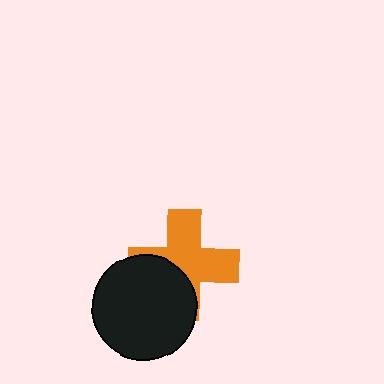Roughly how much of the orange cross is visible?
About half of it is visible (roughly 61%).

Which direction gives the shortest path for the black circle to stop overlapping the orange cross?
Moving toward the lower-left gives the shortest separation.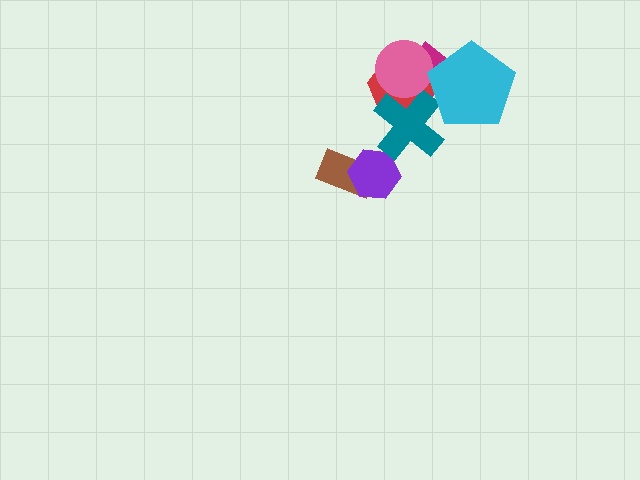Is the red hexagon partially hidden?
Yes, it is partially covered by another shape.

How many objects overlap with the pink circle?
3 objects overlap with the pink circle.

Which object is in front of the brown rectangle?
The purple hexagon is in front of the brown rectangle.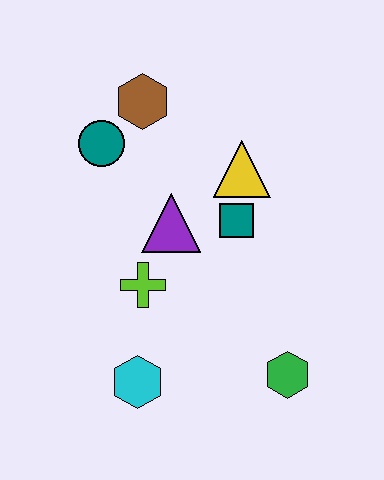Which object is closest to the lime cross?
The purple triangle is closest to the lime cross.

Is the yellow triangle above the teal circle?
No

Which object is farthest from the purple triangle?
The green hexagon is farthest from the purple triangle.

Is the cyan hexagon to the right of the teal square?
No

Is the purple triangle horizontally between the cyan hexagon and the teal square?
Yes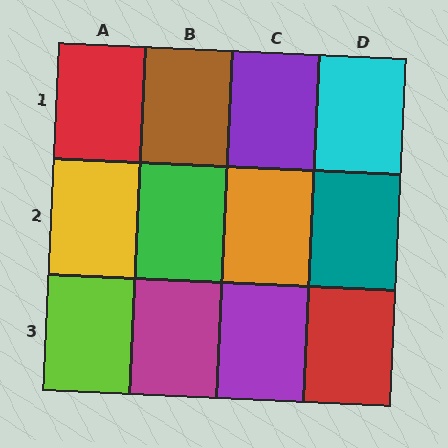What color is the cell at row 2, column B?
Green.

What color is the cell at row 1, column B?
Brown.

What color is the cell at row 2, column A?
Yellow.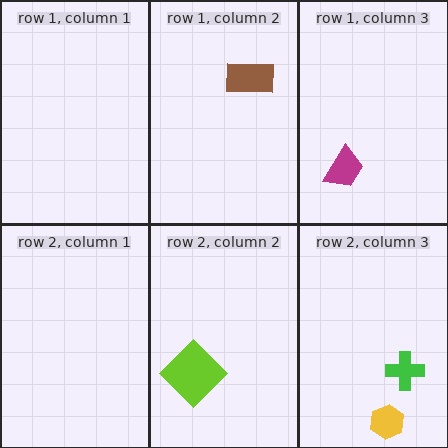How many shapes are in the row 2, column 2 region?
1.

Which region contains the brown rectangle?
The row 1, column 2 region.